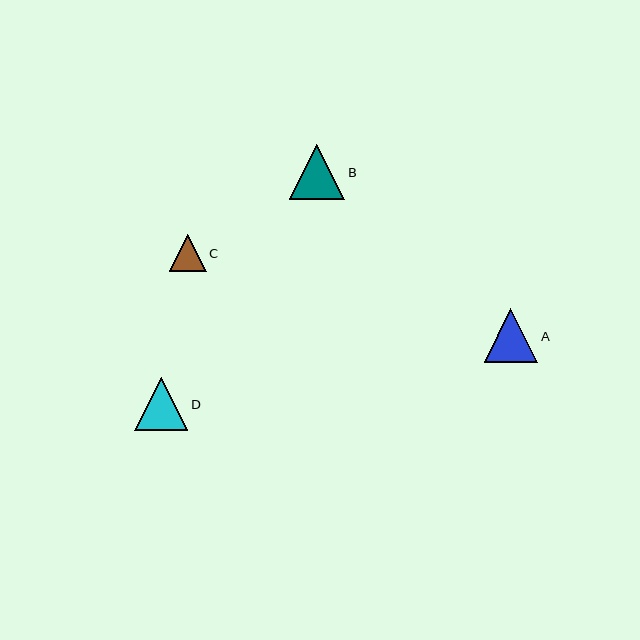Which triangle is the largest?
Triangle B is the largest with a size of approximately 55 pixels.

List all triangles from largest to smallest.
From largest to smallest: B, D, A, C.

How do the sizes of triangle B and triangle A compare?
Triangle B and triangle A are approximately the same size.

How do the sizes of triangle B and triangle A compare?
Triangle B and triangle A are approximately the same size.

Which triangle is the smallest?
Triangle C is the smallest with a size of approximately 37 pixels.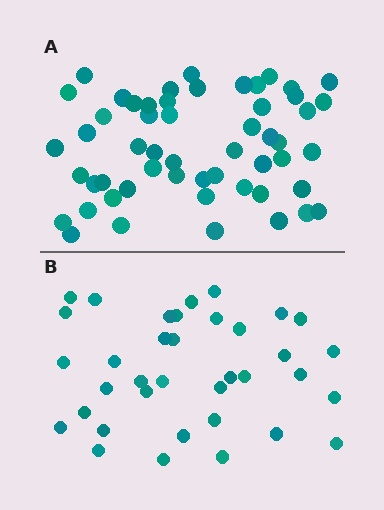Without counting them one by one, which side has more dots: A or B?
Region A (the top region) has more dots.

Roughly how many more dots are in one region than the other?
Region A has approximately 20 more dots than region B.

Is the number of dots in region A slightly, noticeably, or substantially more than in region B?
Region A has substantially more. The ratio is roughly 1.5 to 1.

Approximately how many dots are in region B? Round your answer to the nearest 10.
About 40 dots. (The exact count is 36, which rounds to 40.)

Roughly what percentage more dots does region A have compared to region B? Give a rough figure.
About 50% more.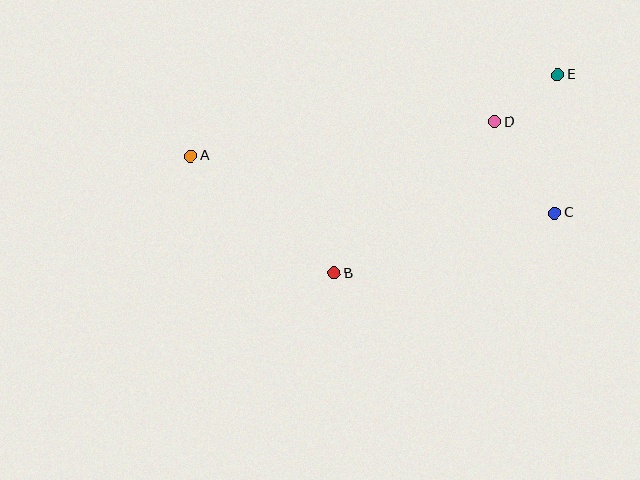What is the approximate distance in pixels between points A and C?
The distance between A and C is approximately 369 pixels.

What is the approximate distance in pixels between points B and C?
The distance between B and C is approximately 229 pixels.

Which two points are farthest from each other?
Points A and E are farthest from each other.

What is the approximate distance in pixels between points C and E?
The distance between C and E is approximately 138 pixels.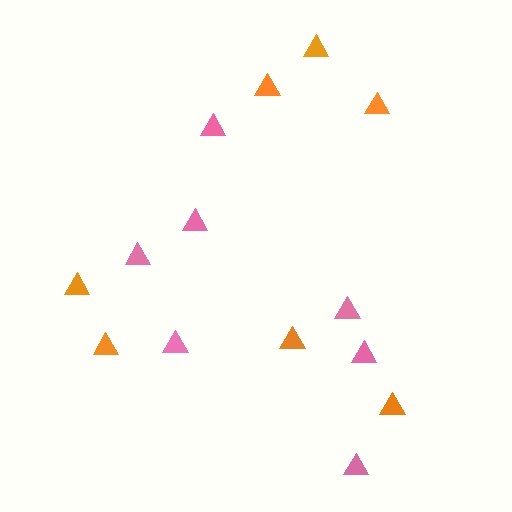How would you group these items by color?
There are 2 groups: one group of orange triangles (7) and one group of pink triangles (7).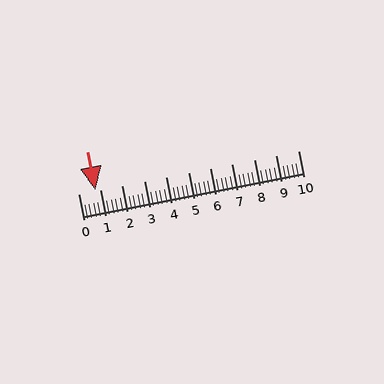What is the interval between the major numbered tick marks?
The major tick marks are spaced 1 units apart.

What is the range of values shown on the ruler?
The ruler shows values from 0 to 10.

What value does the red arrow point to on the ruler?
The red arrow points to approximately 0.8.